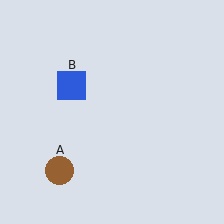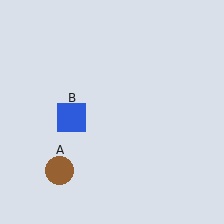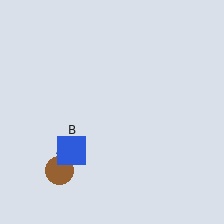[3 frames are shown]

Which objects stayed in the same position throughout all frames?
Brown circle (object A) remained stationary.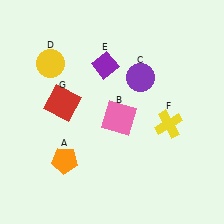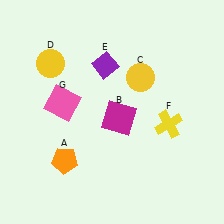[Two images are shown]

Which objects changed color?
B changed from pink to magenta. C changed from purple to yellow. G changed from red to pink.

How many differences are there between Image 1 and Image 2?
There are 3 differences between the two images.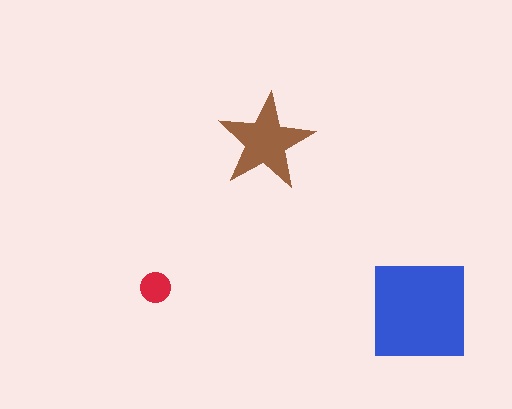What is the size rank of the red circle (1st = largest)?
3rd.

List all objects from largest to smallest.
The blue square, the brown star, the red circle.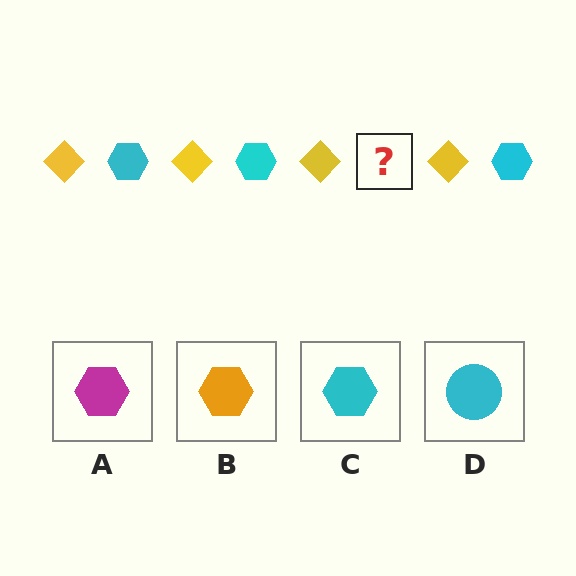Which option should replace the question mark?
Option C.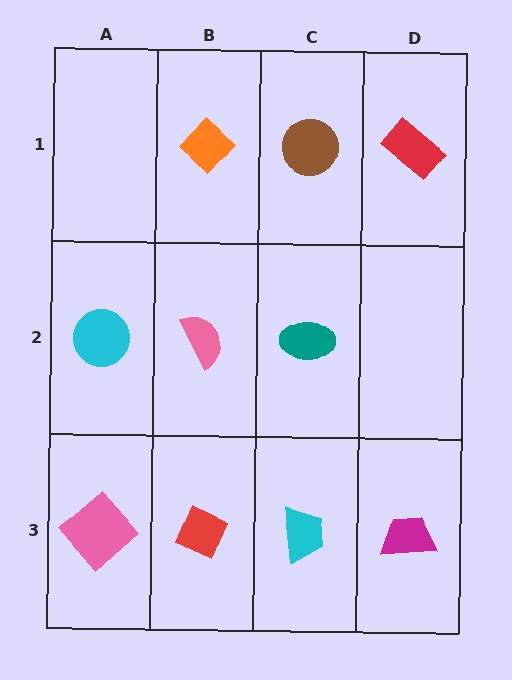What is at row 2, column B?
A pink semicircle.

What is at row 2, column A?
A cyan circle.